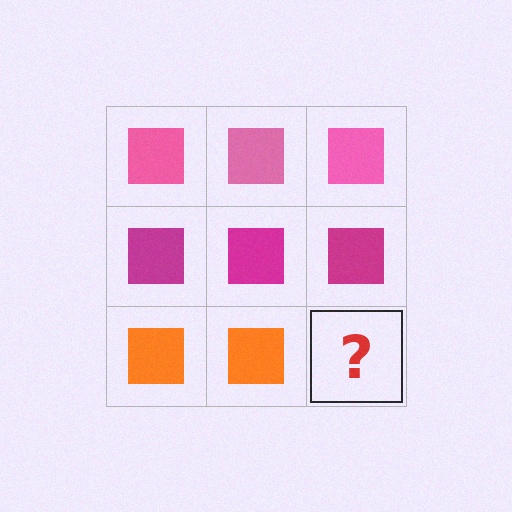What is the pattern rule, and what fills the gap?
The rule is that each row has a consistent color. The gap should be filled with an orange square.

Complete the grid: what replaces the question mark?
The question mark should be replaced with an orange square.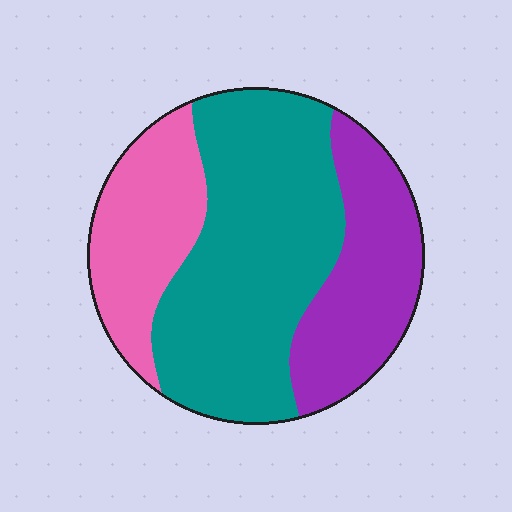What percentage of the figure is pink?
Pink covers 23% of the figure.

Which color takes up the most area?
Teal, at roughly 50%.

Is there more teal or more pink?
Teal.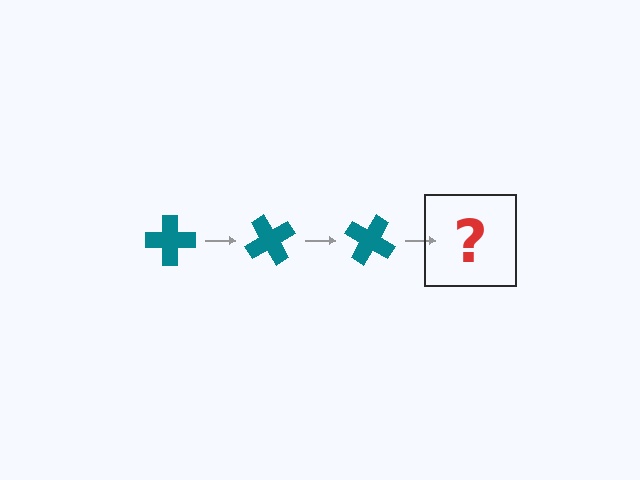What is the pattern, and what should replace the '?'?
The pattern is that the cross rotates 60 degrees each step. The '?' should be a teal cross rotated 180 degrees.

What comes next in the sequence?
The next element should be a teal cross rotated 180 degrees.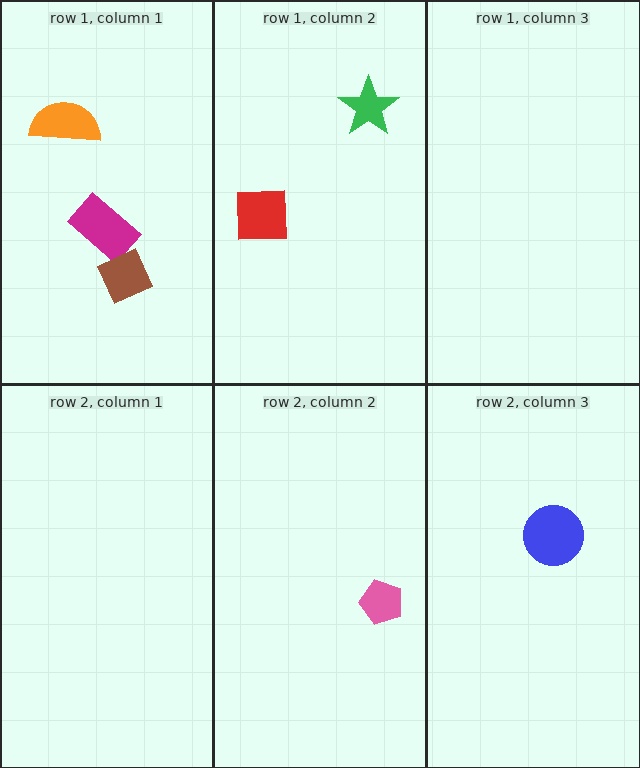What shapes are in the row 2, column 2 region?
The pink pentagon.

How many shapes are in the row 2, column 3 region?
1.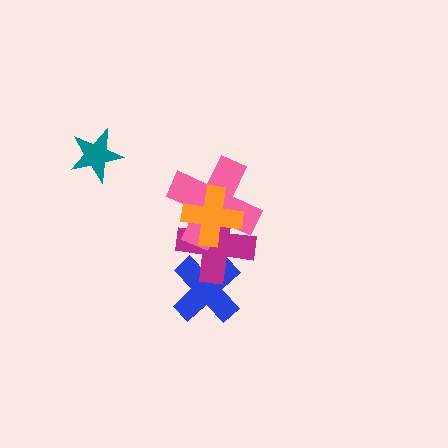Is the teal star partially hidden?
No, no other shape covers it.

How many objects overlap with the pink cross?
2 objects overlap with the pink cross.